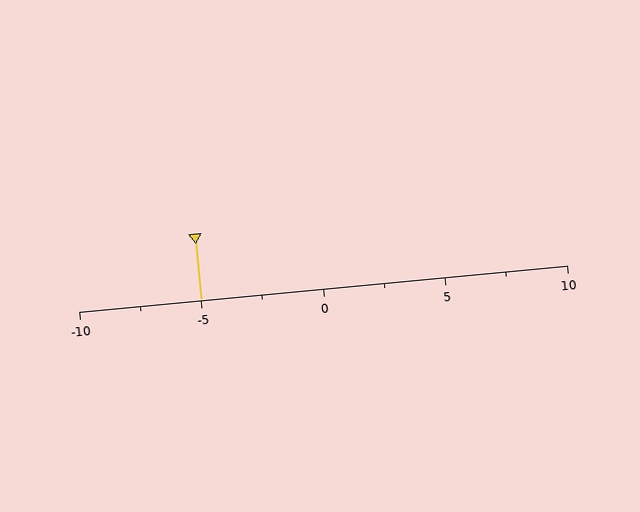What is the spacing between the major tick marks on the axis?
The major ticks are spaced 5 apart.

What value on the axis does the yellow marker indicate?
The marker indicates approximately -5.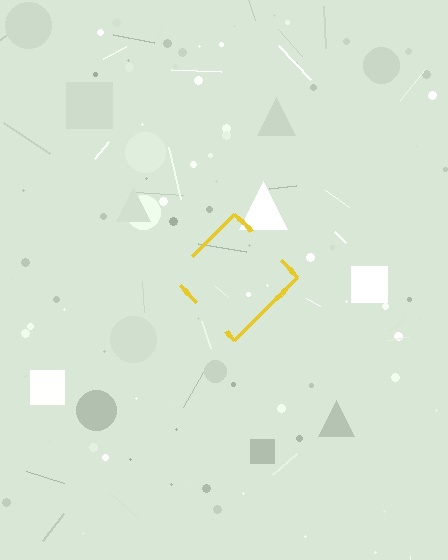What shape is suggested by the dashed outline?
The dashed outline suggests a diamond.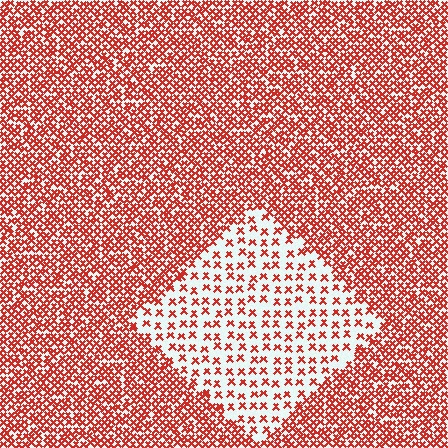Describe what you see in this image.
The image contains small red elements arranged at two different densities. A diamond-shaped region is visible where the elements are less densely packed than the surrounding area.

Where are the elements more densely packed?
The elements are more densely packed outside the diamond boundary.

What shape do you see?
I see a diamond.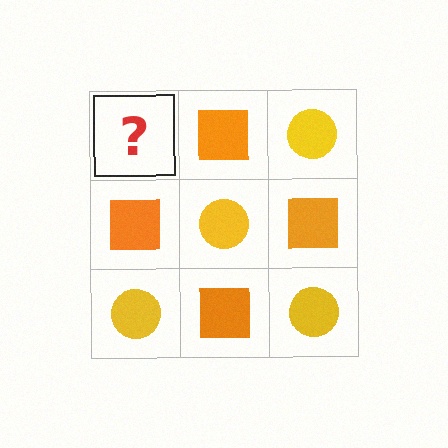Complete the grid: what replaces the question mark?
The question mark should be replaced with a yellow circle.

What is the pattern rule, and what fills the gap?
The rule is that it alternates yellow circle and orange square in a checkerboard pattern. The gap should be filled with a yellow circle.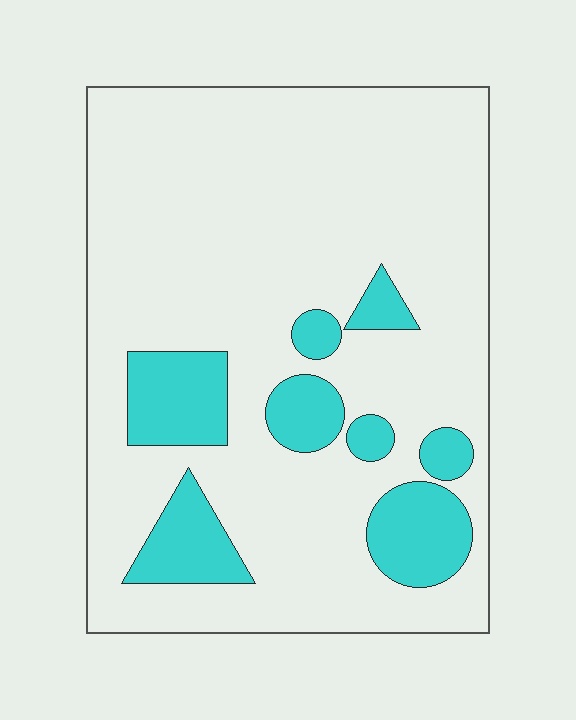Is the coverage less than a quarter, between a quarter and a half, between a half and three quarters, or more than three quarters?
Less than a quarter.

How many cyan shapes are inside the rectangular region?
8.